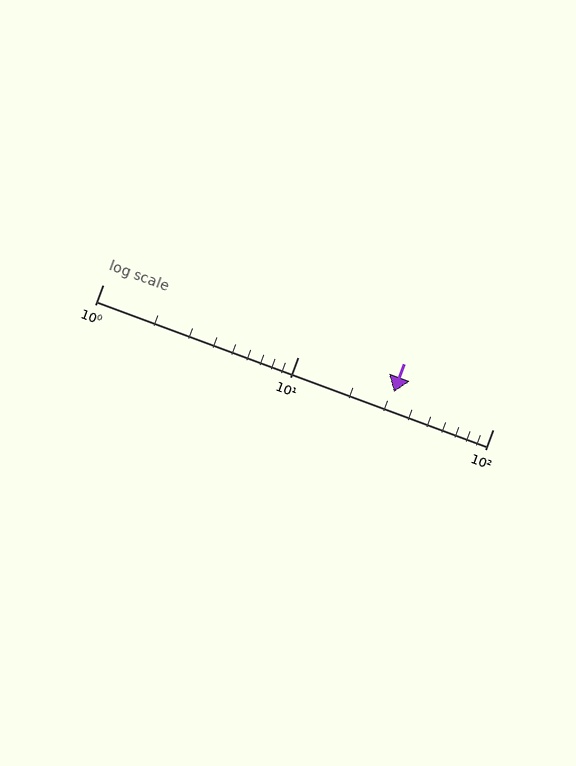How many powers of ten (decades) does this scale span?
The scale spans 2 decades, from 1 to 100.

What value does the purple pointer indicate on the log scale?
The pointer indicates approximately 31.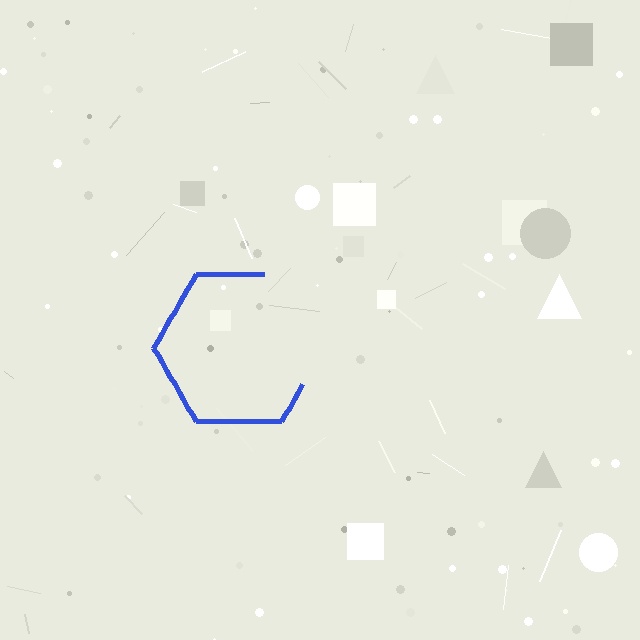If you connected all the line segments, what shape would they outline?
They would outline a hexagon.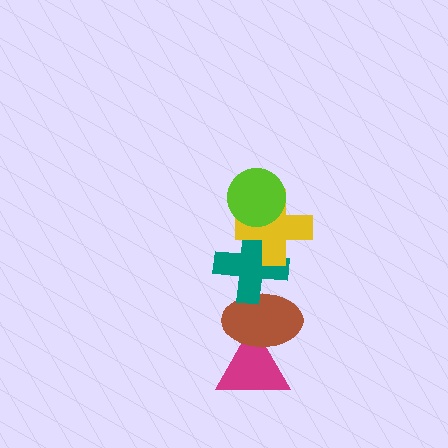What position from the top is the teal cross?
The teal cross is 3rd from the top.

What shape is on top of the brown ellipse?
The teal cross is on top of the brown ellipse.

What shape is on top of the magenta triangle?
The brown ellipse is on top of the magenta triangle.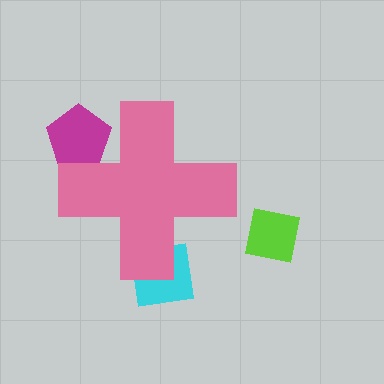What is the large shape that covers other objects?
A pink cross.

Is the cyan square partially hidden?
Yes, the cyan square is partially hidden behind the pink cross.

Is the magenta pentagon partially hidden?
Yes, the magenta pentagon is partially hidden behind the pink cross.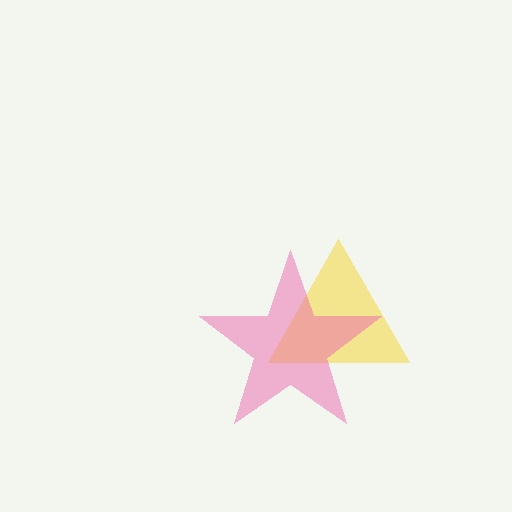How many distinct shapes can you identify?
There are 2 distinct shapes: a yellow triangle, a pink star.